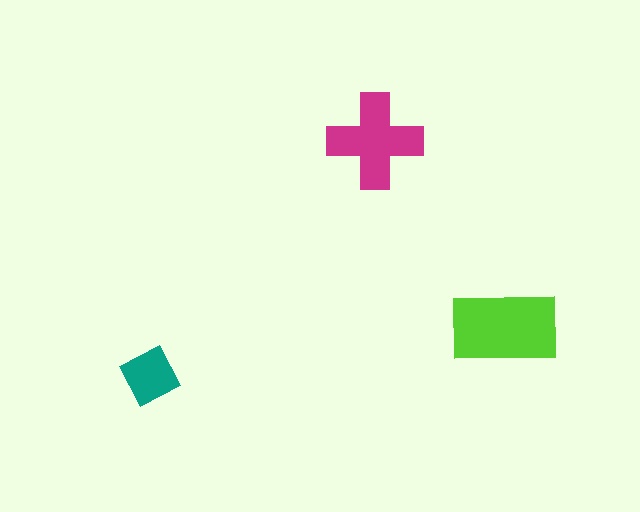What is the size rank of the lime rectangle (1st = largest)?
1st.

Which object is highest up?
The magenta cross is topmost.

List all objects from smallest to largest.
The teal diamond, the magenta cross, the lime rectangle.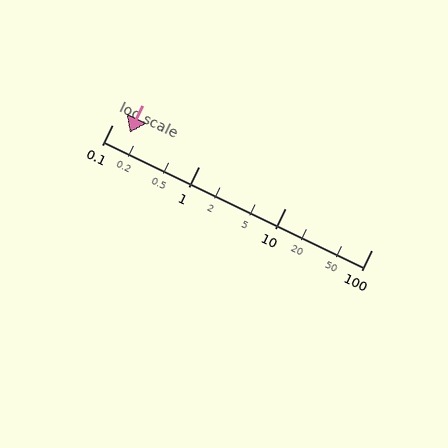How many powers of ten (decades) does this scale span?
The scale spans 3 decades, from 0.1 to 100.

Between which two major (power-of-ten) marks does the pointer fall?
The pointer is between 0.1 and 1.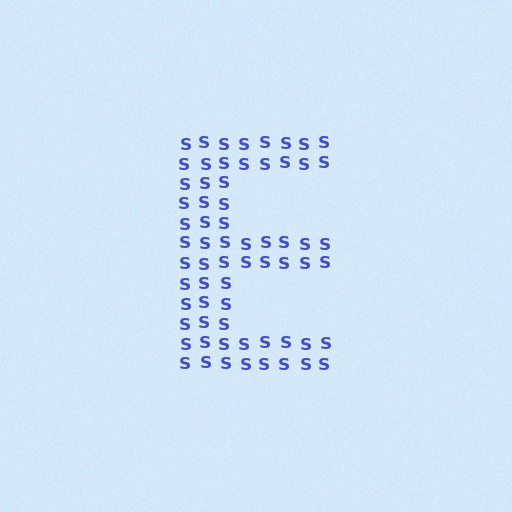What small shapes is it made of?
It is made of small letter S's.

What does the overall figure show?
The overall figure shows the letter E.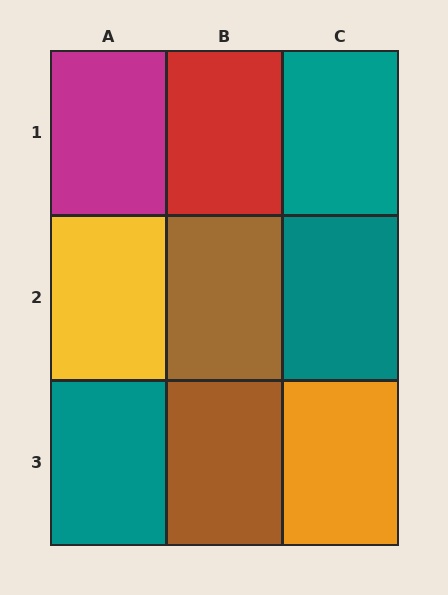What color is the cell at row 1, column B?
Red.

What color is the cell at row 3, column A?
Teal.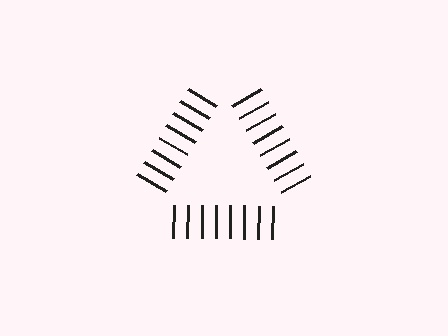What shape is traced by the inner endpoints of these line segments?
An illusory triangle — the line segments terminate on its edges but no continuous stroke is drawn.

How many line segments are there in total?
24 — 8 along each of the 3 edges.